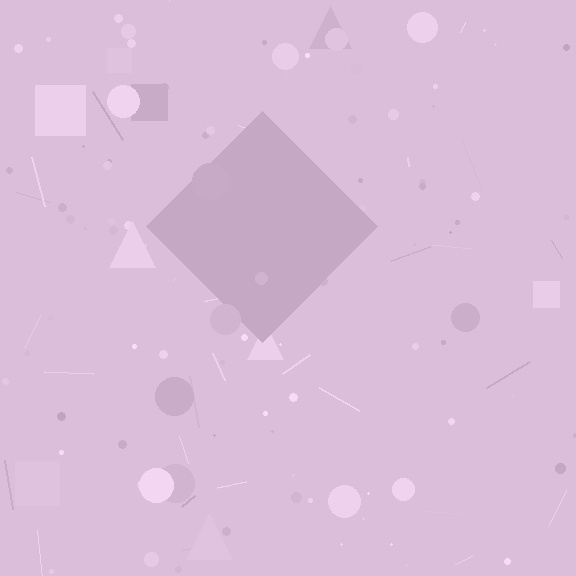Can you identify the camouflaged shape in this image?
The camouflaged shape is a diamond.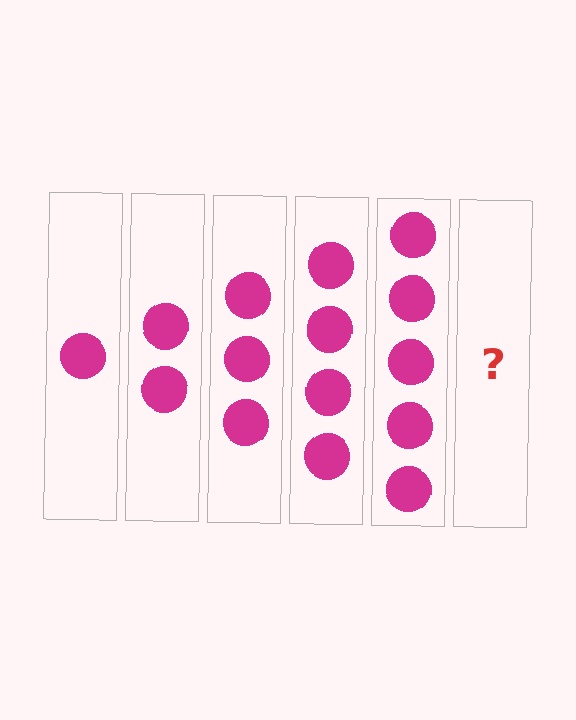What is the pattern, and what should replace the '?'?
The pattern is that each step adds one more circle. The '?' should be 6 circles.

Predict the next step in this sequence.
The next step is 6 circles.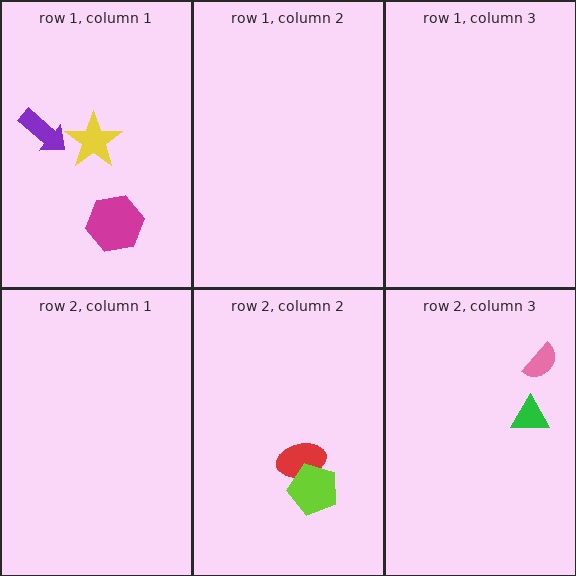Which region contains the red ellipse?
The row 2, column 2 region.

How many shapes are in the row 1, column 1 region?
3.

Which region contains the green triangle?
The row 2, column 3 region.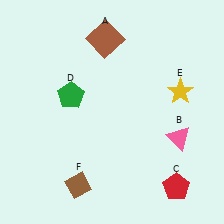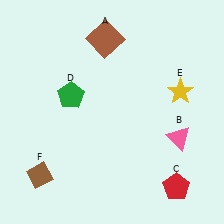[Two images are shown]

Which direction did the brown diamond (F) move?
The brown diamond (F) moved left.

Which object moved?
The brown diamond (F) moved left.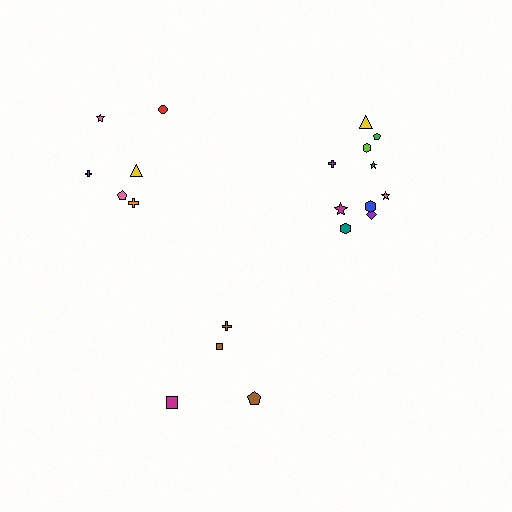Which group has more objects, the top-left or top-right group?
The top-right group.